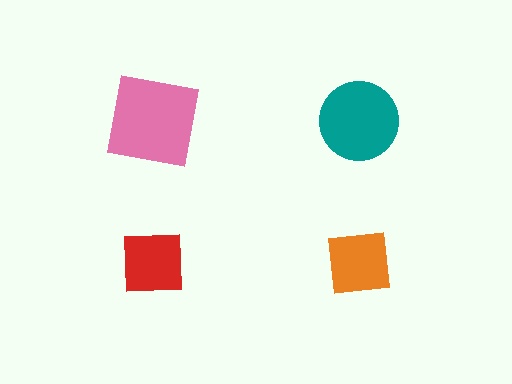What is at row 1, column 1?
A pink square.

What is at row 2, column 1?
A red square.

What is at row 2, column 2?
An orange square.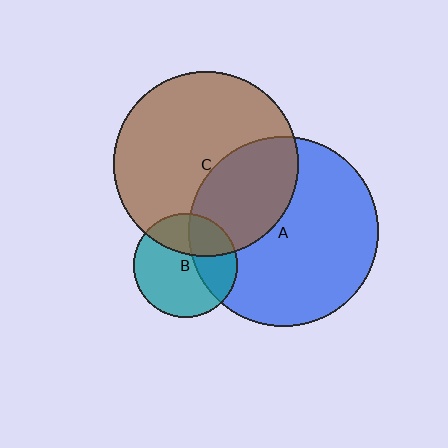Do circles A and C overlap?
Yes.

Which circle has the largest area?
Circle A (blue).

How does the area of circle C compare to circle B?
Approximately 3.1 times.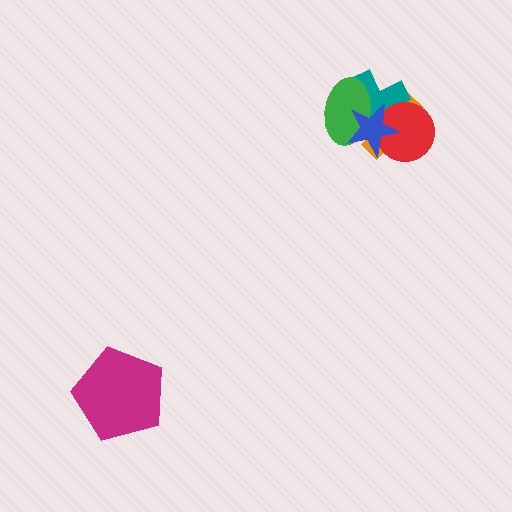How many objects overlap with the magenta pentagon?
0 objects overlap with the magenta pentagon.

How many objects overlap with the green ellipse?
3 objects overlap with the green ellipse.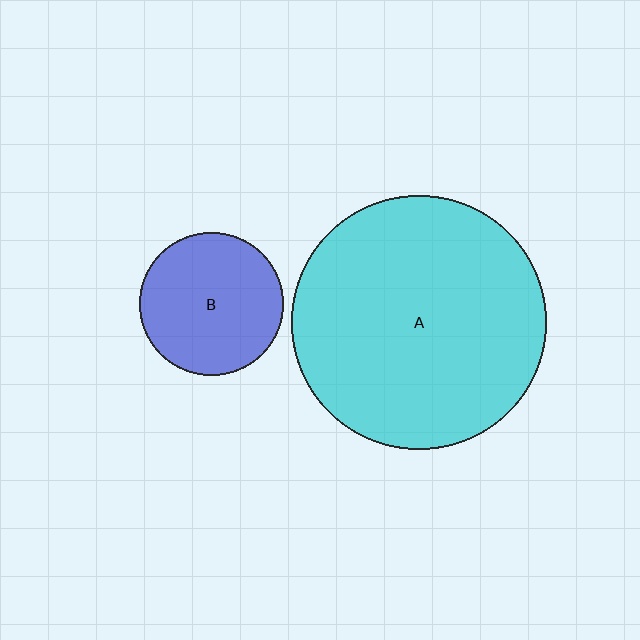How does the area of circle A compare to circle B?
Approximately 3.1 times.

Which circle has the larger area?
Circle A (cyan).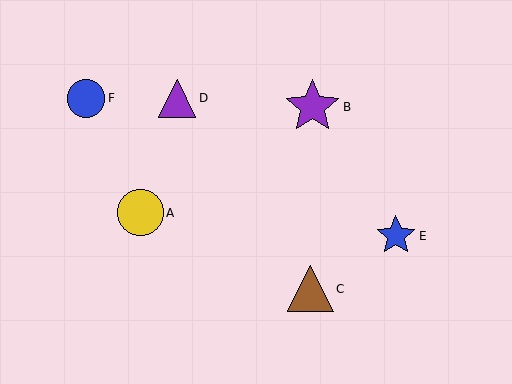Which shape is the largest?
The purple star (labeled B) is the largest.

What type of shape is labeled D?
Shape D is a purple triangle.